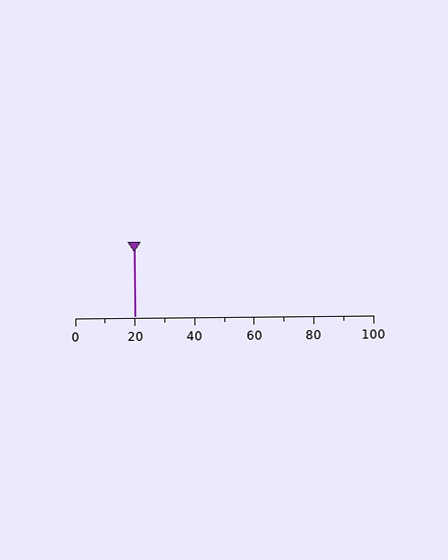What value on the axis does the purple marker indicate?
The marker indicates approximately 20.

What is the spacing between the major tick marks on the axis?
The major ticks are spaced 20 apart.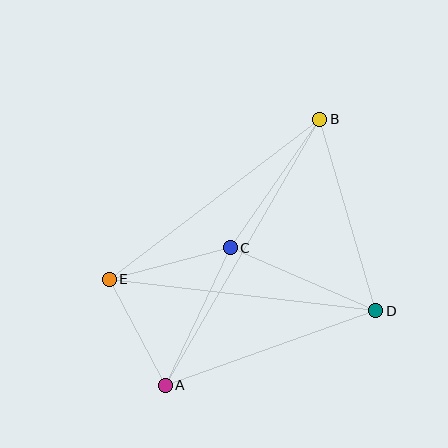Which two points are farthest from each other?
Points A and B are farthest from each other.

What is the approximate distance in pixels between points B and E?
The distance between B and E is approximately 264 pixels.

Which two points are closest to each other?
Points A and E are closest to each other.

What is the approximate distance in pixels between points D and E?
The distance between D and E is approximately 268 pixels.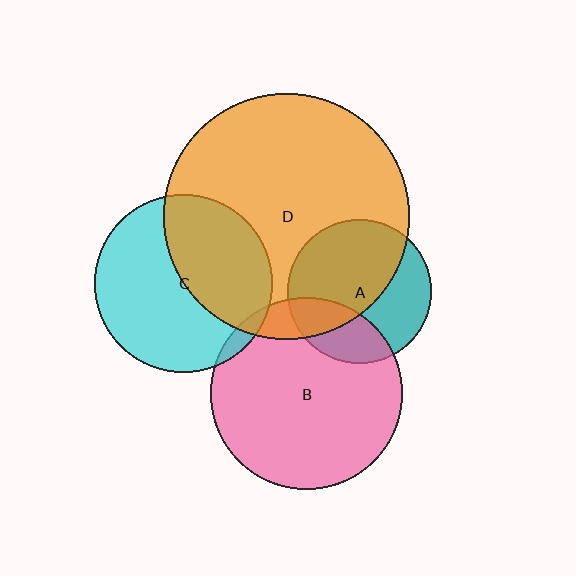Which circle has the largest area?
Circle D (orange).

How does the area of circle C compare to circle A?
Approximately 1.5 times.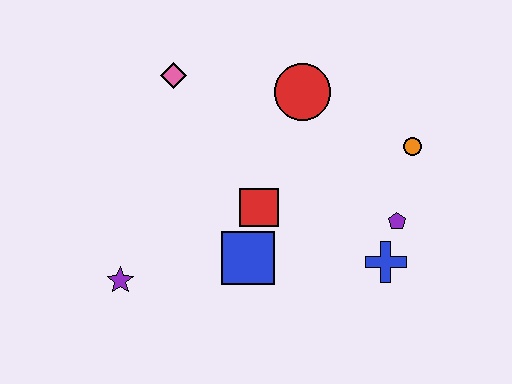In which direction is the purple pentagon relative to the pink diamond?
The purple pentagon is to the right of the pink diamond.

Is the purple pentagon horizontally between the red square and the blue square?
No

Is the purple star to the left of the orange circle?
Yes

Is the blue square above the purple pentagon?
No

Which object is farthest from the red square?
The orange circle is farthest from the red square.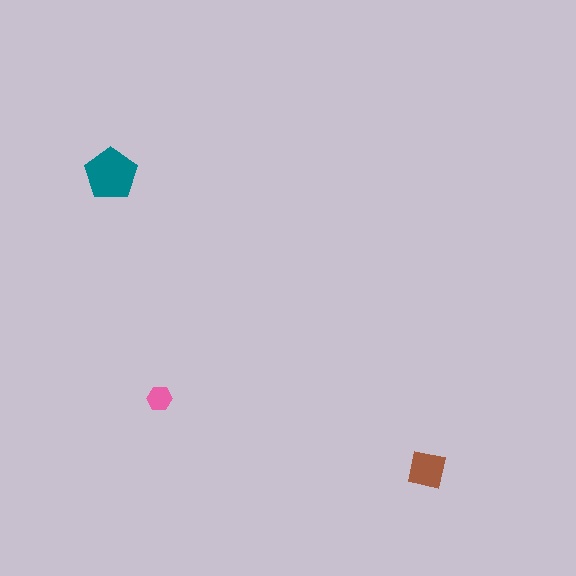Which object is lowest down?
The brown square is bottommost.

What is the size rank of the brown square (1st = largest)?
2nd.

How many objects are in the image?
There are 3 objects in the image.